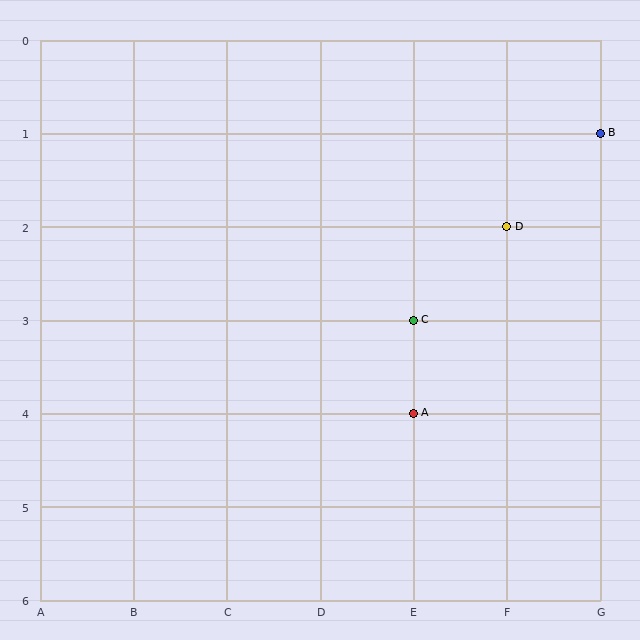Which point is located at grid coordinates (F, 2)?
Point D is at (F, 2).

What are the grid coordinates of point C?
Point C is at grid coordinates (E, 3).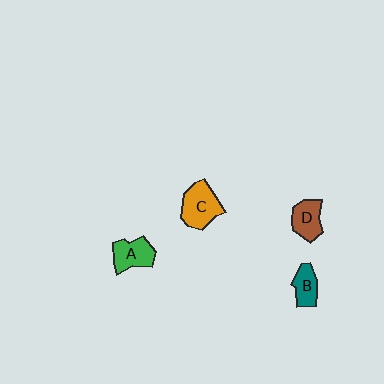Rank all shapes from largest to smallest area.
From largest to smallest: C (orange), A (green), D (brown), B (teal).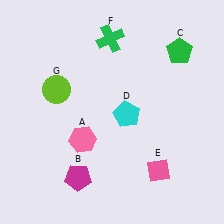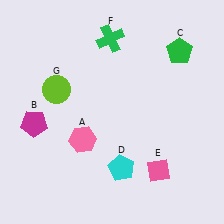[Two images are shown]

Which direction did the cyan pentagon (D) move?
The cyan pentagon (D) moved down.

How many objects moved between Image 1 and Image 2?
2 objects moved between the two images.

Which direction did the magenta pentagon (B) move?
The magenta pentagon (B) moved up.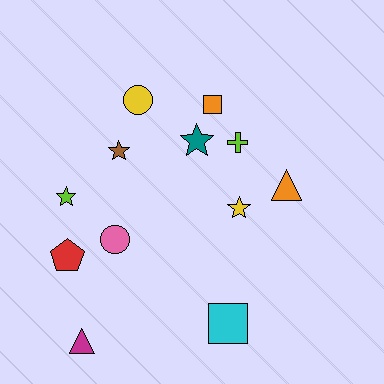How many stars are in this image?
There are 4 stars.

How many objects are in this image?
There are 12 objects.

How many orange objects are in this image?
There are 2 orange objects.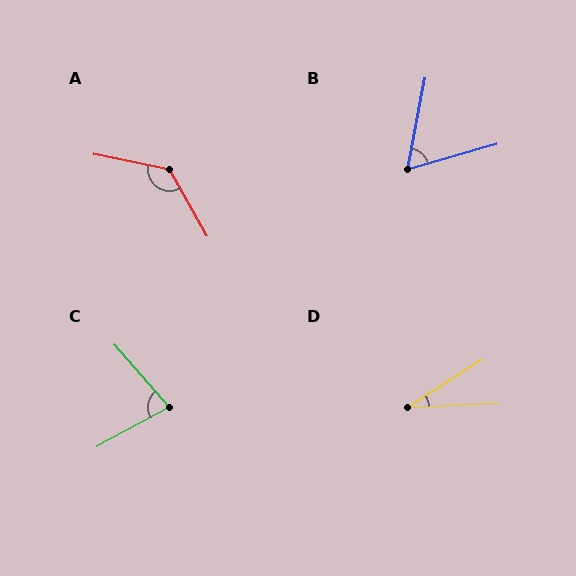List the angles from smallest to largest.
D (30°), B (63°), C (78°), A (131°).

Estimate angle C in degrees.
Approximately 78 degrees.